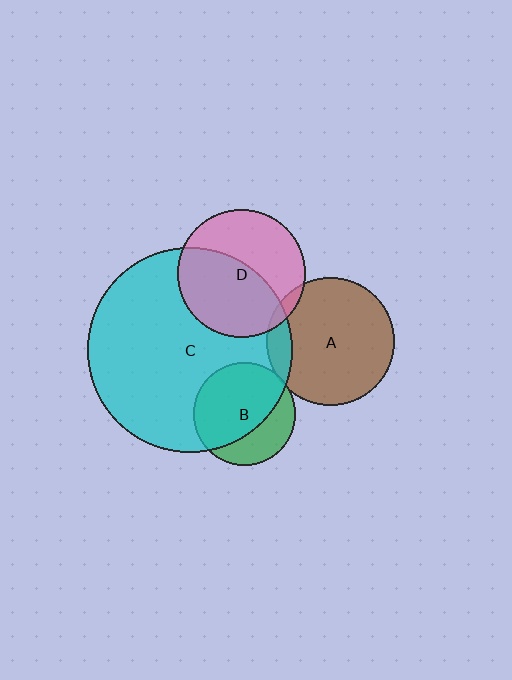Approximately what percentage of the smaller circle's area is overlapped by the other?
Approximately 55%.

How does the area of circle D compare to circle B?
Approximately 1.6 times.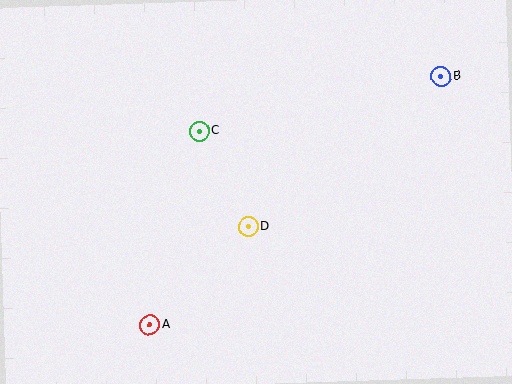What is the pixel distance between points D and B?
The distance between D and B is 245 pixels.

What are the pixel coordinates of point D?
Point D is at (248, 226).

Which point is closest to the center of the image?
Point D at (248, 226) is closest to the center.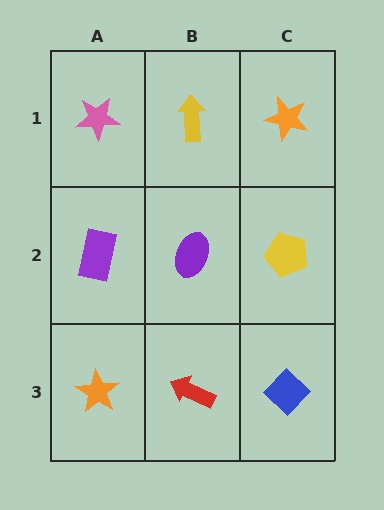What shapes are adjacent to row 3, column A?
A purple rectangle (row 2, column A), a red arrow (row 3, column B).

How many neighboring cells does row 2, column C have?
3.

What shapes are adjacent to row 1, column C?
A yellow pentagon (row 2, column C), a yellow arrow (row 1, column B).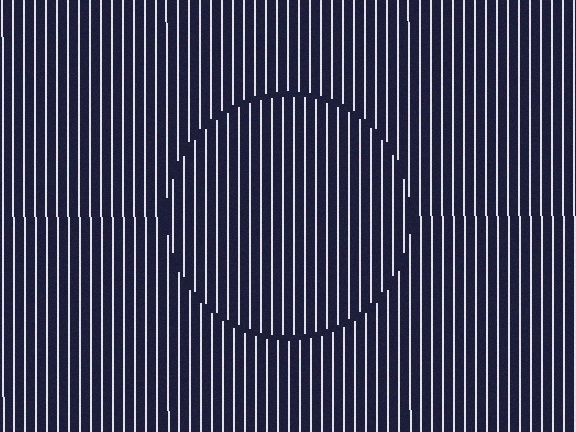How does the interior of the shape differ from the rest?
The interior of the shape contains the same grating, shifted by half a period — the contour is defined by the phase discontinuity where line-ends from the inner and outer gratings abut.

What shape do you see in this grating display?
An illusory circle. The interior of the shape contains the same grating, shifted by half a period — the contour is defined by the phase discontinuity where line-ends from the inner and outer gratings abut.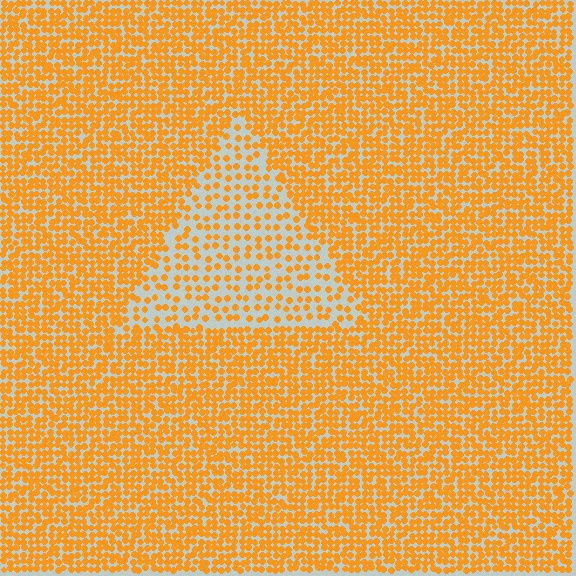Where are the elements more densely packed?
The elements are more densely packed outside the triangle boundary.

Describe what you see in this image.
The image contains small orange elements arranged at two different densities. A triangle-shaped region is visible where the elements are less densely packed than the surrounding area.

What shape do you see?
I see a triangle.